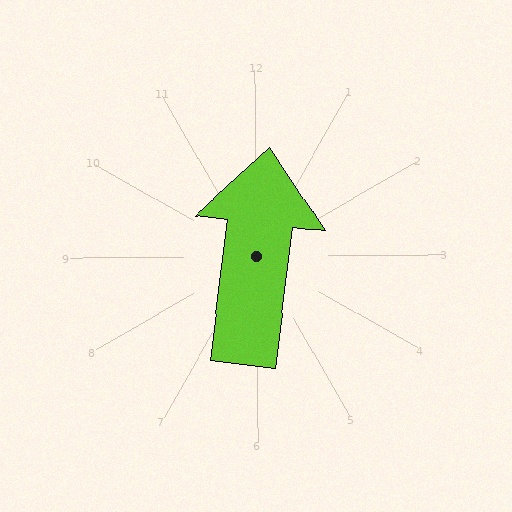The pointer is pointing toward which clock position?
Roughly 12 o'clock.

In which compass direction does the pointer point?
North.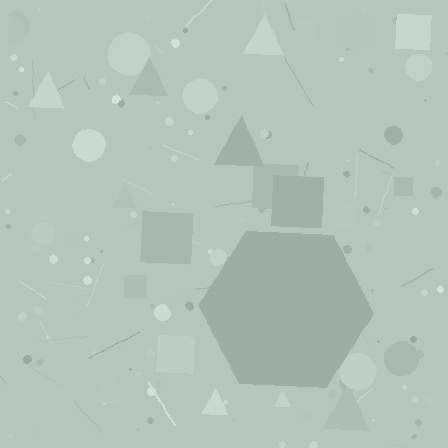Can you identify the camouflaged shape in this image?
The camouflaged shape is a hexagon.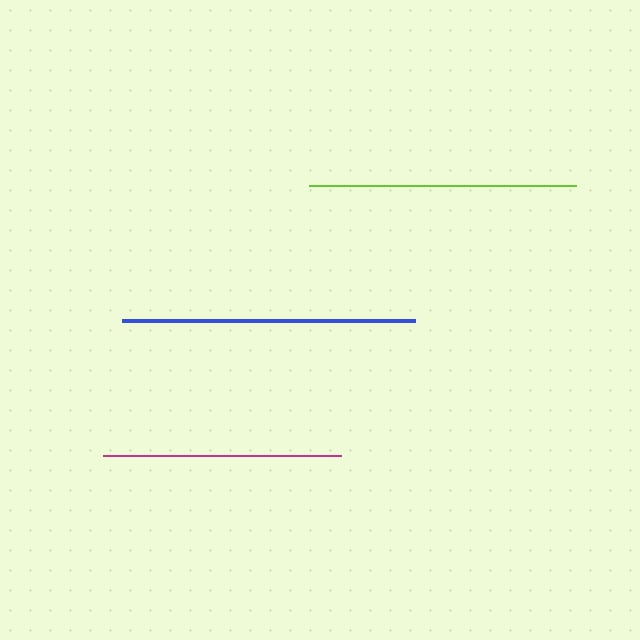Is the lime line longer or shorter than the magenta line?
The lime line is longer than the magenta line.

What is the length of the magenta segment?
The magenta segment is approximately 238 pixels long.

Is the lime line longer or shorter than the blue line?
The blue line is longer than the lime line.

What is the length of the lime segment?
The lime segment is approximately 268 pixels long.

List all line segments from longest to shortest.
From longest to shortest: blue, lime, magenta.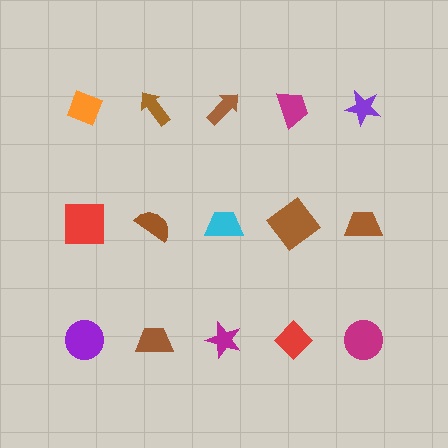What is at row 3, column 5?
A magenta circle.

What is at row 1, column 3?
A brown arrow.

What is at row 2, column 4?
A brown diamond.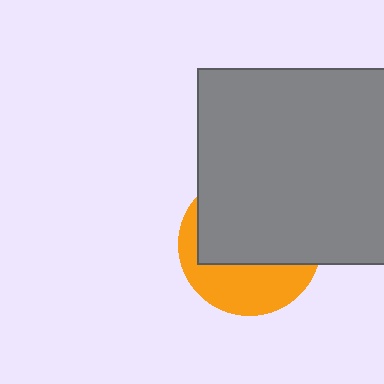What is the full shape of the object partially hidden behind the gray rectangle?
The partially hidden object is an orange circle.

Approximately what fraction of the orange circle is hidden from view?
Roughly 62% of the orange circle is hidden behind the gray rectangle.